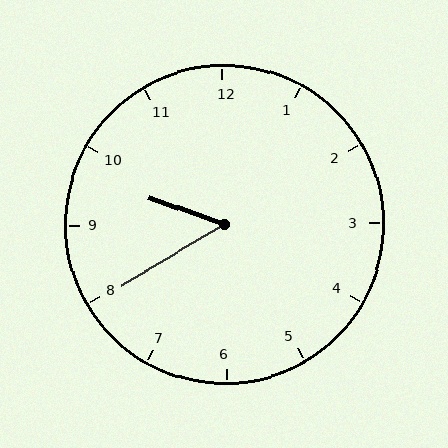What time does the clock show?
9:40.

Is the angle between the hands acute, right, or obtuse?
It is acute.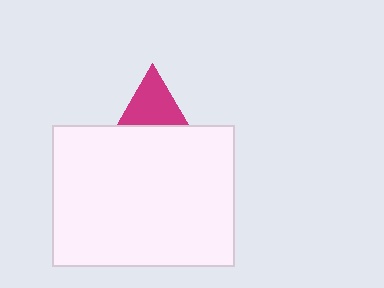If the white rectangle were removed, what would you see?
You would see the complete magenta triangle.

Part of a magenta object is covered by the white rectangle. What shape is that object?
It is a triangle.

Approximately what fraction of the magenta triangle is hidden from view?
Roughly 39% of the magenta triangle is hidden behind the white rectangle.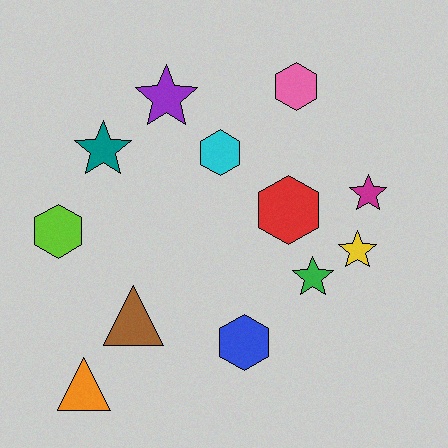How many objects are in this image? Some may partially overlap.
There are 12 objects.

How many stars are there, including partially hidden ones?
There are 5 stars.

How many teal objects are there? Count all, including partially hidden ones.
There is 1 teal object.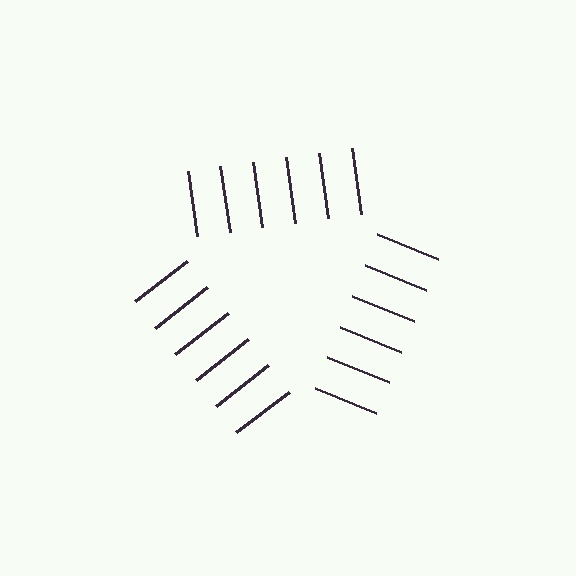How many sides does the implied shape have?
3 sides — the line-ends trace a triangle.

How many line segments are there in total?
18 — 6 along each of the 3 edges.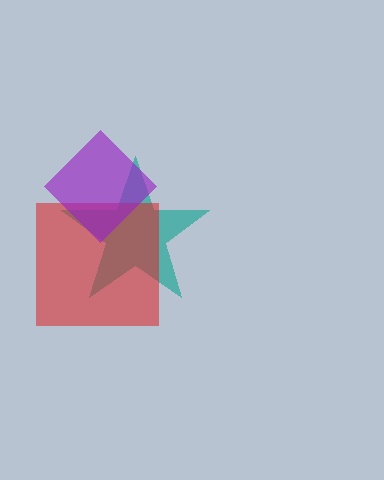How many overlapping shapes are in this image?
There are 3 overlapping shapes in the image.